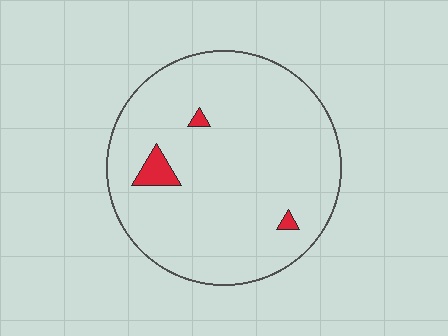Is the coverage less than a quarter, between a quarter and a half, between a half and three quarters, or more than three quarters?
Less than a quarter.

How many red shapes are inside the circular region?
3.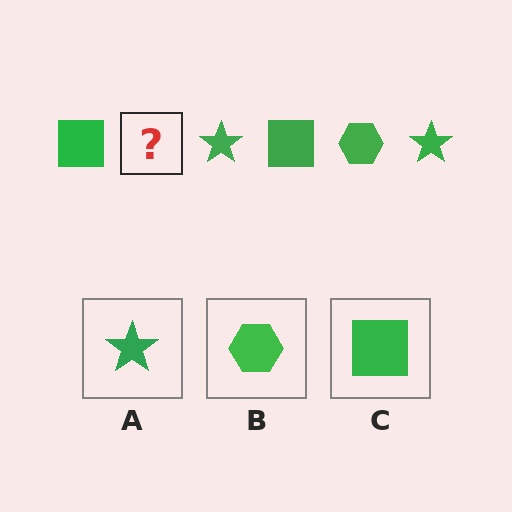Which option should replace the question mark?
Option B.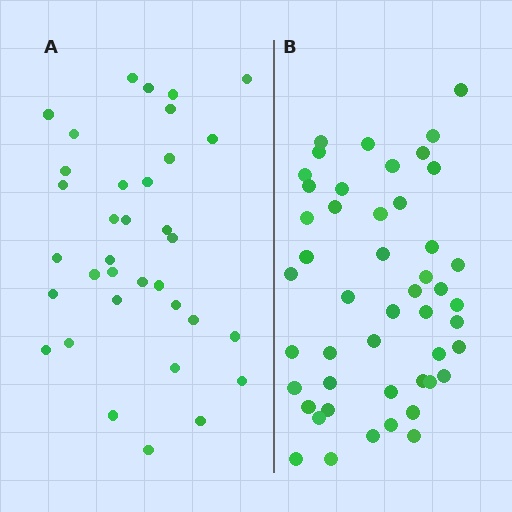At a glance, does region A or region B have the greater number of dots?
Region B (the right region) has more dots.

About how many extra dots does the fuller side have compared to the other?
Region B has approximately 15 more dots than region A.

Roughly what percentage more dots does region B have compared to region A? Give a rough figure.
About 35% more.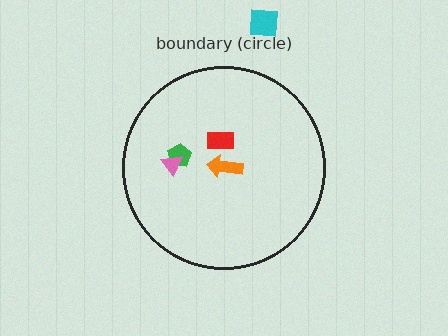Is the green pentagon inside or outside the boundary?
Inside.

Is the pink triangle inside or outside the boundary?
Inside.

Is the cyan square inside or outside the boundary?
Outside.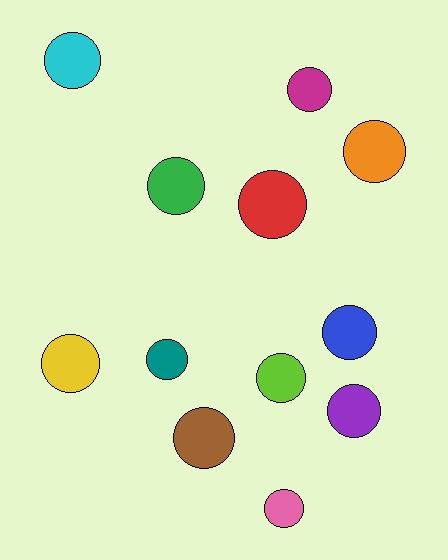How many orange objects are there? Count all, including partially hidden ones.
There is 1 orange object.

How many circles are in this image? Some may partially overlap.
There are 12 circles.